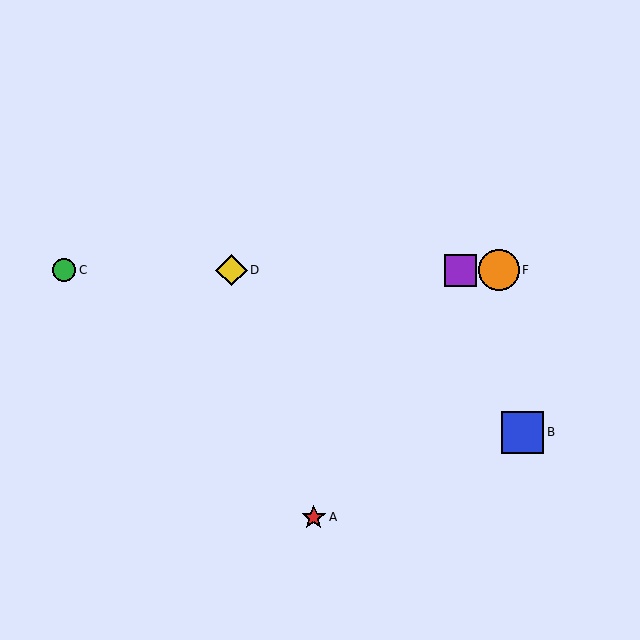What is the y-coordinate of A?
Object A is at y≈517.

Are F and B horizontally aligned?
No, F is at y≈270 and B is at y≈432.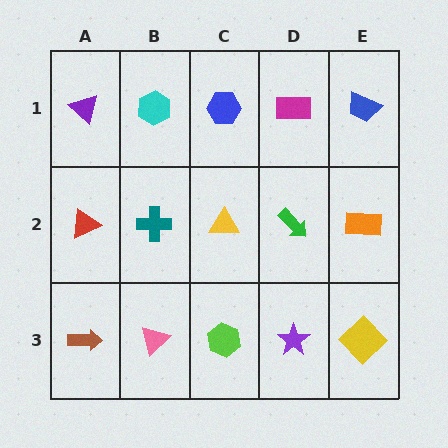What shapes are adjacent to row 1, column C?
A yellow triangle (row 2, column C), a cyan hexagon (row 1, column B), a magenta rectangle (row 1, column D).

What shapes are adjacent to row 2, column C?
A blue hexagon (row 1, column C), a lime hexagon (row 3, column C), a teal cross (row 2, column B), a green arrow (row 2, column D).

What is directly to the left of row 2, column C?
A teal cross.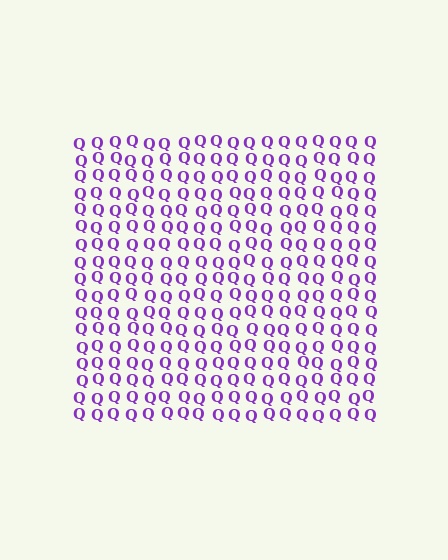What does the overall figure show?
The overall figure shows a square.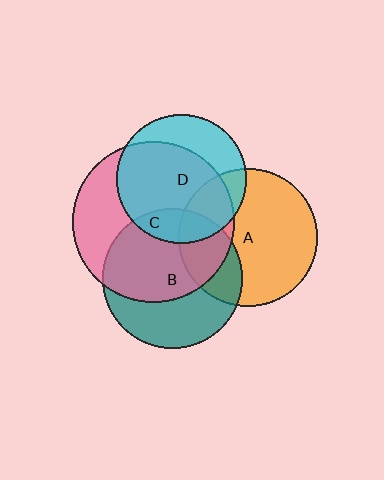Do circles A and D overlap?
Yes.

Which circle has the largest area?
Circle C (pink).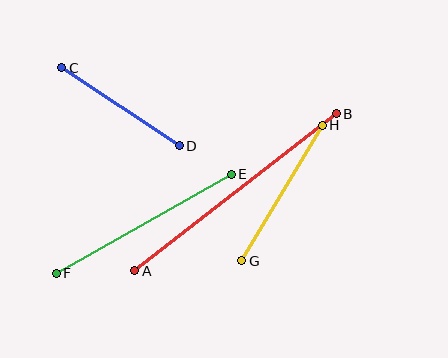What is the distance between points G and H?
The distance is approximately 158 pixels.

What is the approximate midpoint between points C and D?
The midpoint is at approximately (121, 107) pixels.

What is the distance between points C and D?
The distance is approximately 141 pixels.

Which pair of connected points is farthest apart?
Points A and B are farthest apart.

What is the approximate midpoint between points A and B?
The midpoint is at approximately (236, 192) pixels.